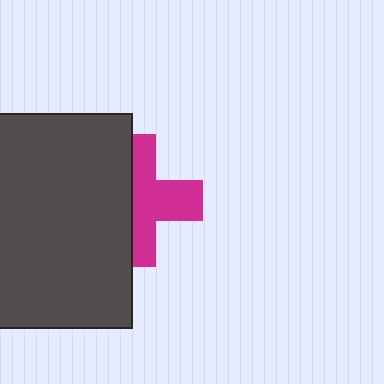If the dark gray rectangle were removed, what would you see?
You would see the complete magenta cross.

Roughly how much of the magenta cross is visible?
About half of it is visible (roughly 53%).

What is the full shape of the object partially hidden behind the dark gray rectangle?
The partially hidden object is a magenta cross.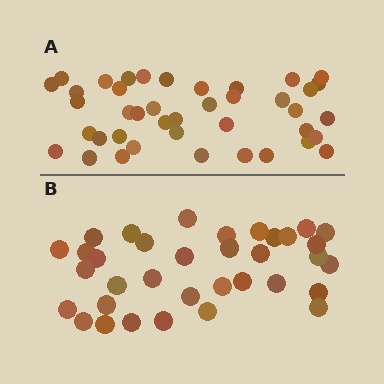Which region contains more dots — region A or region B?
Region A (the top region) has more dots.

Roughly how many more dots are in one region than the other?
Region A has about 6 more dots than region B.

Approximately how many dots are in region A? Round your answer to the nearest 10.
About 40 dots. (The exact count is 41, which rounds to 40.)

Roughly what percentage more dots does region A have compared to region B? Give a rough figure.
About 15% more.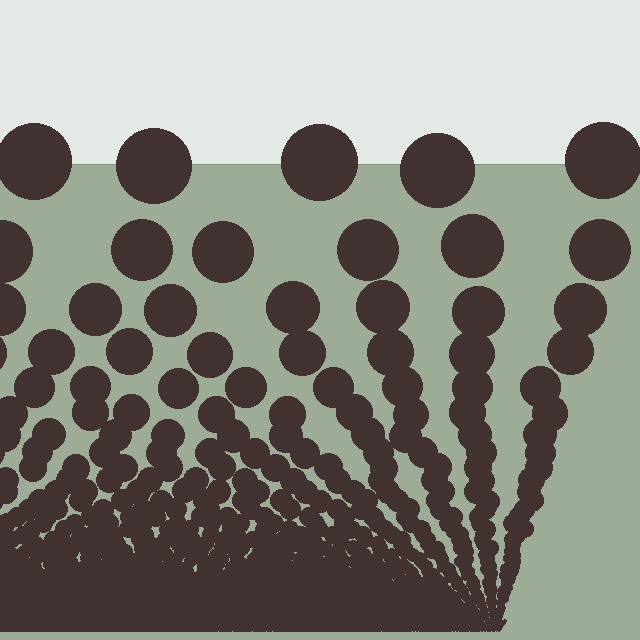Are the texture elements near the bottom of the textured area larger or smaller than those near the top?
Smaller. The gradient is inverted — elements near the bottom are smaller and denser.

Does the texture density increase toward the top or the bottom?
Density increases toward the bottom.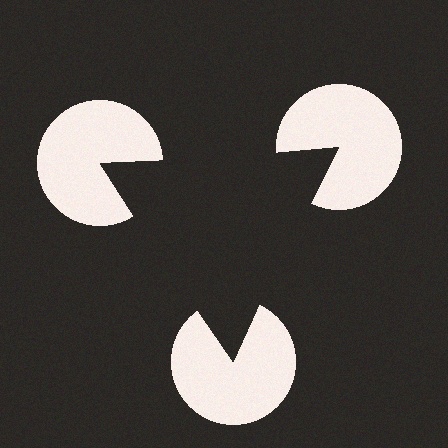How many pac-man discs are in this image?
There are 3 — one at each vertex of the illusory triangle.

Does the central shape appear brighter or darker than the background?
It typically appears slightly darker than the background, even though no actual brightness change is drawn.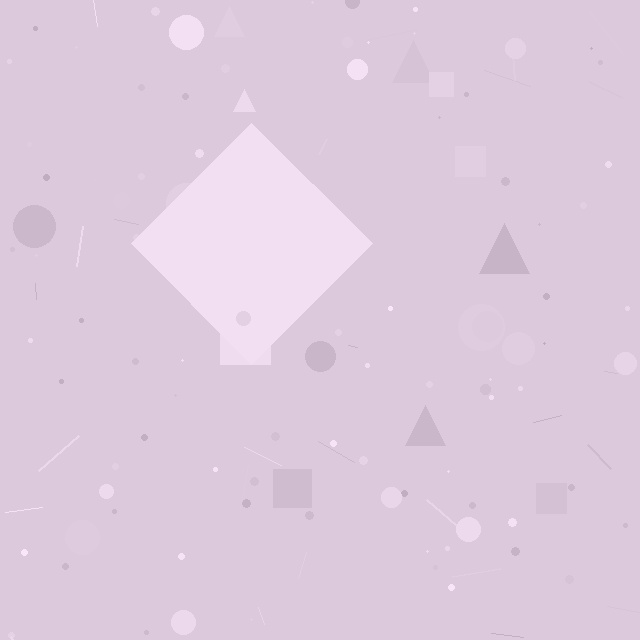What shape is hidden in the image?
A diamond is hidden in the image.